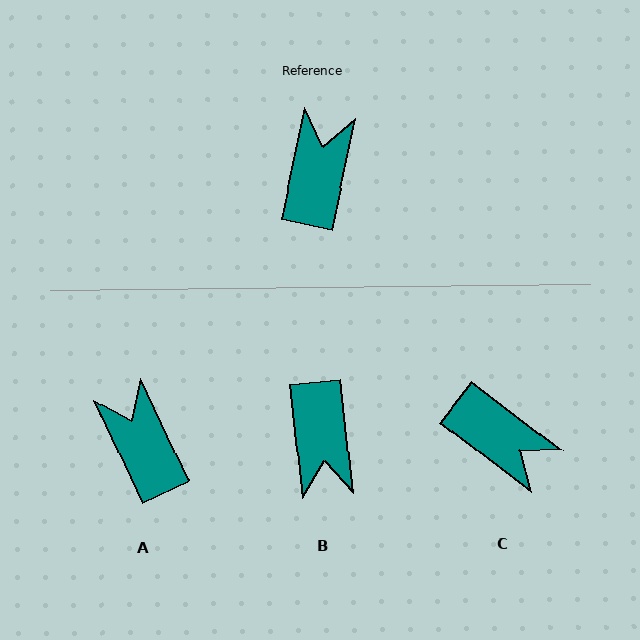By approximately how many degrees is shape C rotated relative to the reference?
Approximately 116 degrees clockwise.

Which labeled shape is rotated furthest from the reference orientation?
B, about 162 degrees away.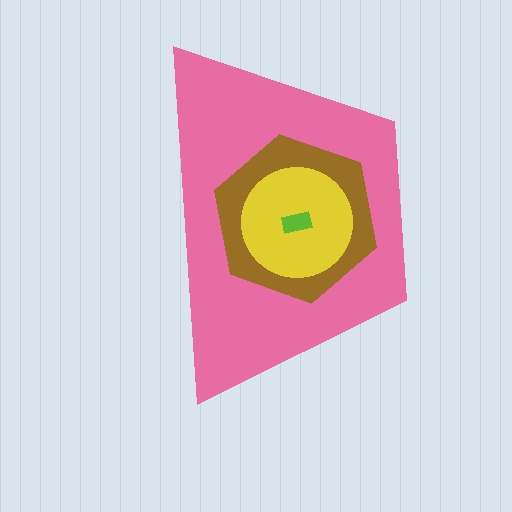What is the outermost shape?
The pink trapezoid.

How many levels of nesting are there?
4.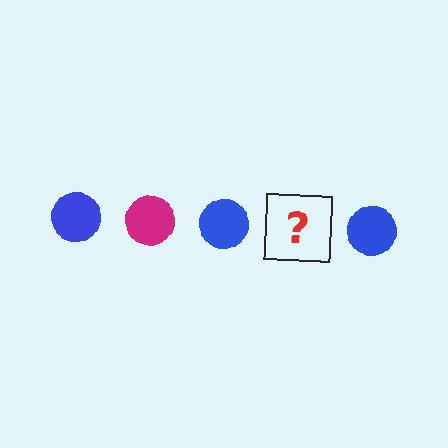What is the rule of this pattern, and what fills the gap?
The rule is that the pattern cycles through blue, magenta circles. The gap should be filled with a magenta circle.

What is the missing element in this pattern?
The missing element is a magenta circle.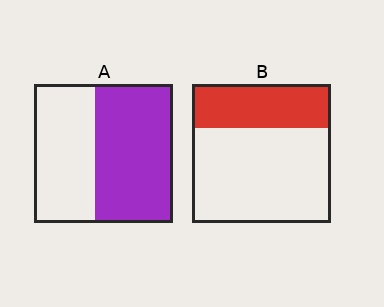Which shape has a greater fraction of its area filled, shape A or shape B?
Shape A.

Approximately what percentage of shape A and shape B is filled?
A is approximately 55% and B is approximately 30%.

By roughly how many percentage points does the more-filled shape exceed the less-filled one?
By roughly 25 percentage points (A over B).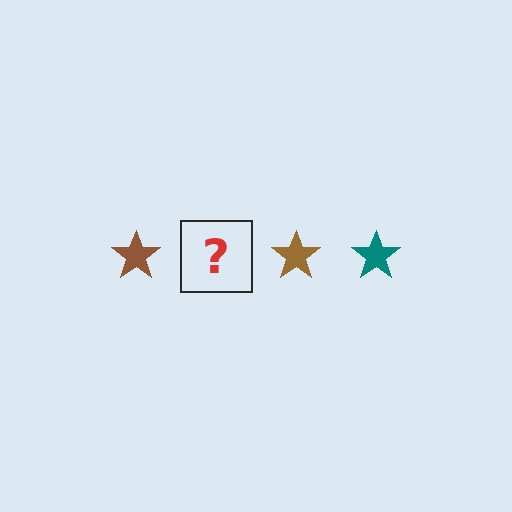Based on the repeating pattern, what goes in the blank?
The blank should be a teal star.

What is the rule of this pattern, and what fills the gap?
The rule is that the pattern cycles through brown, teal stars. The gap should be filled with a teal star.